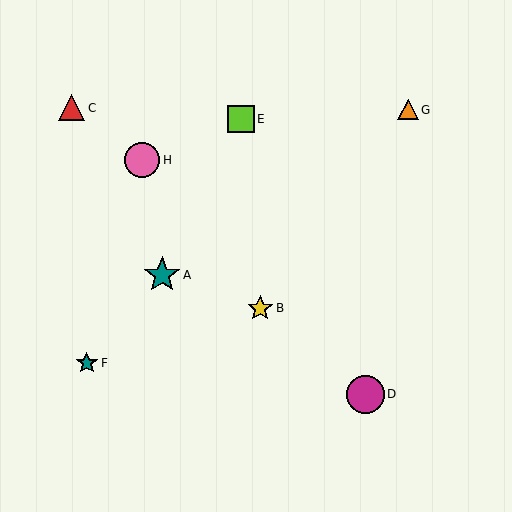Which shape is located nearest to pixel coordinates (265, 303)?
The yellow star (labeled B) at (260, 308) is nearest to that location.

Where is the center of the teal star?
The center of the teal star is at (87, 363).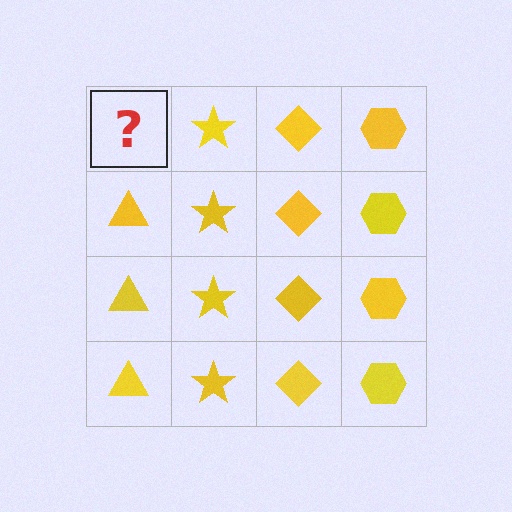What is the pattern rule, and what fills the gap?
The rule is that each column has a consistent shape. The gap should be filled with a yellow triangle.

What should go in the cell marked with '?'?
The missing cell should contain a yellow triangle.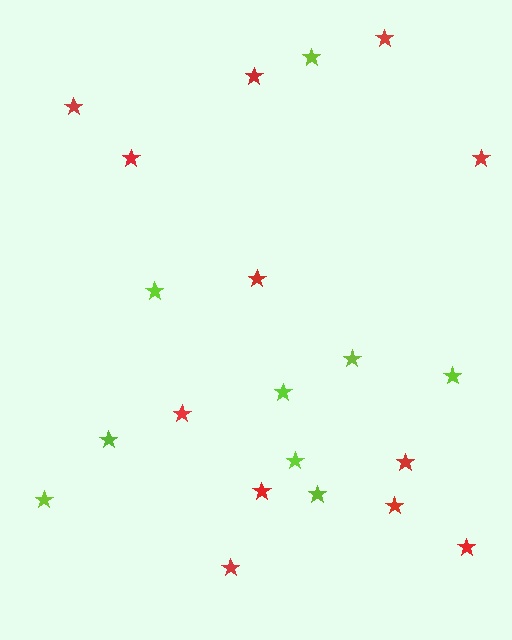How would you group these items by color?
There are 2 groups: one group of red stars (12) and one group of lime stars (9).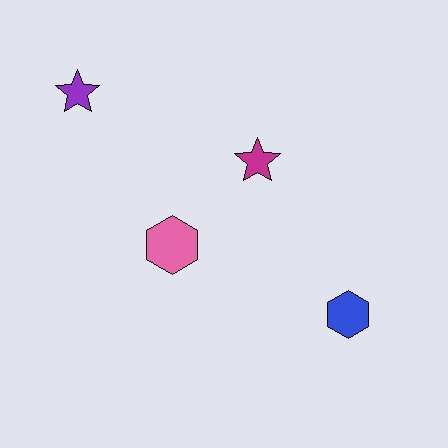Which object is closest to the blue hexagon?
The magenta star is closest to the blue hexagon.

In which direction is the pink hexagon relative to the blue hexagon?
The pink hexagon is to the left of the blue hexagon.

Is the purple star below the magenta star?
No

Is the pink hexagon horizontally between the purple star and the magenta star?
Yes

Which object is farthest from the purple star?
The blue hexagon is farthest from the purple star.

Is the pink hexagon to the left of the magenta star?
Yes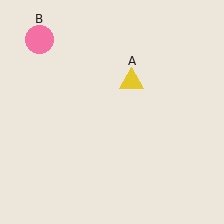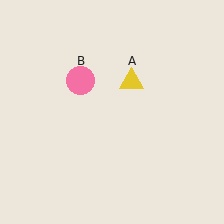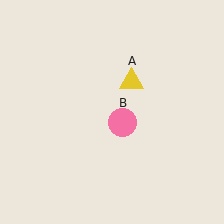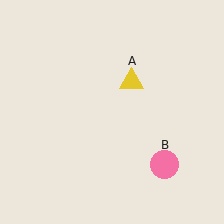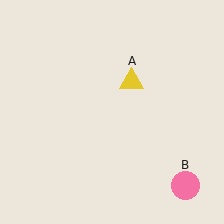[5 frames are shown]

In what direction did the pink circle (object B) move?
The pink circle (object B) moved down and to the right.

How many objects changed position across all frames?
1 object changed position: pink circle (object B).